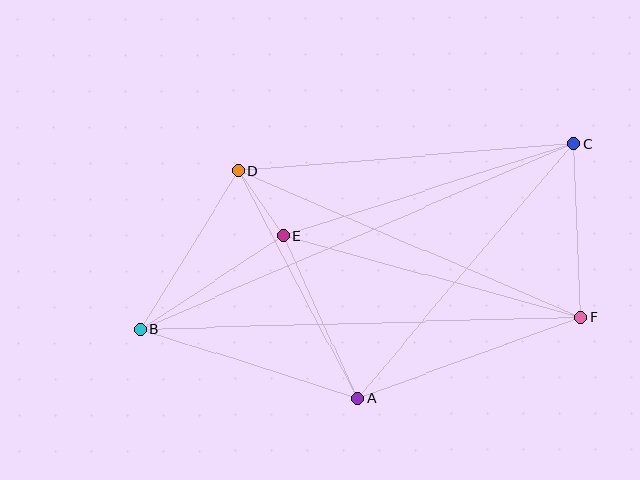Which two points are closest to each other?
Points D and E are closest to each other.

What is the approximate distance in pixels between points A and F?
The distance between A and F is approximately 238 pixels.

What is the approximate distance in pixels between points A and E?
The distance between A and E is approximately 178 pixels.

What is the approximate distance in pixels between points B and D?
The distance between B and D is approximately 185 pixels.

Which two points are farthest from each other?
Points B and C are farthest from each other.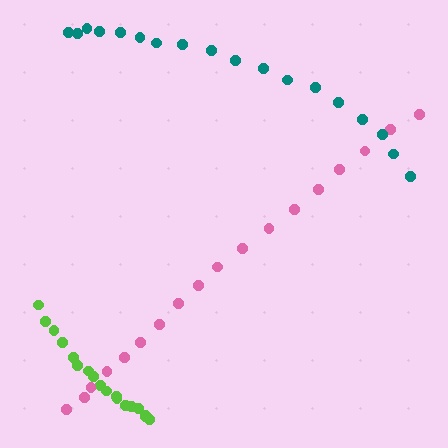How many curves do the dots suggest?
There are 3 distinct paths.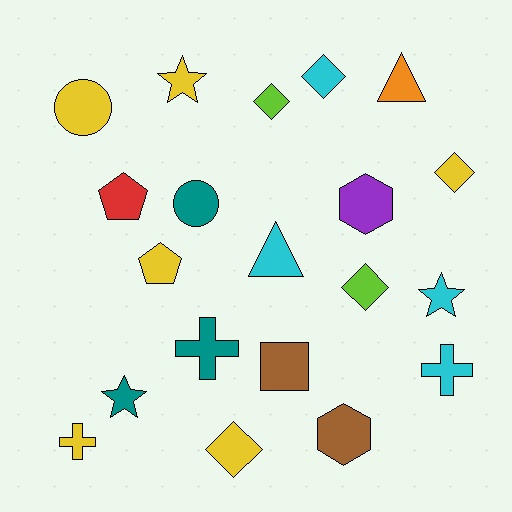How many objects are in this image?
There are 20 objects.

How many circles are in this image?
There are 2 circles.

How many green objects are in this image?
There are no green objects.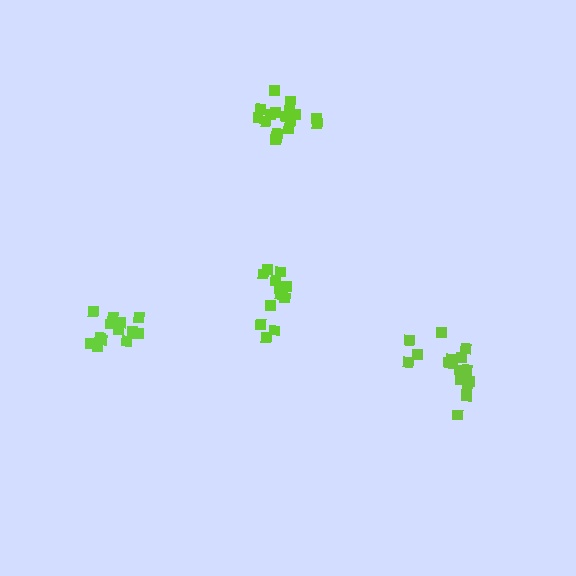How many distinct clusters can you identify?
There are 4 distinct clusters.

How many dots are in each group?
Group 1: 17 dots, Group 2: 13 dots, Group 3: 13 dots, Group 4: 17 dots (60 total).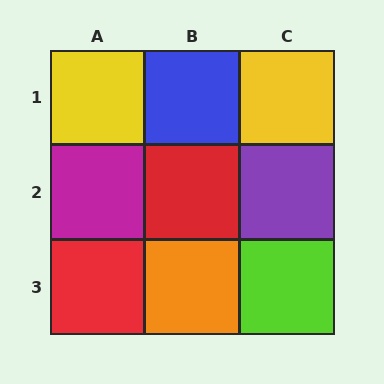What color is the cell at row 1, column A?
Yellow.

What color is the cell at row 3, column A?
Red.